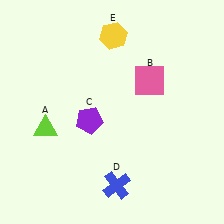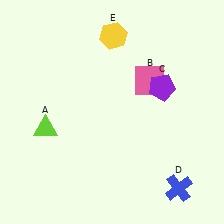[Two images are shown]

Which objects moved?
The objects that moved are: the purple pentagon (C), the blue cross (D).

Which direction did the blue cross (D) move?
The blue cross (D) moved right.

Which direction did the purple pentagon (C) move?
The purple pentagon (C) moved right.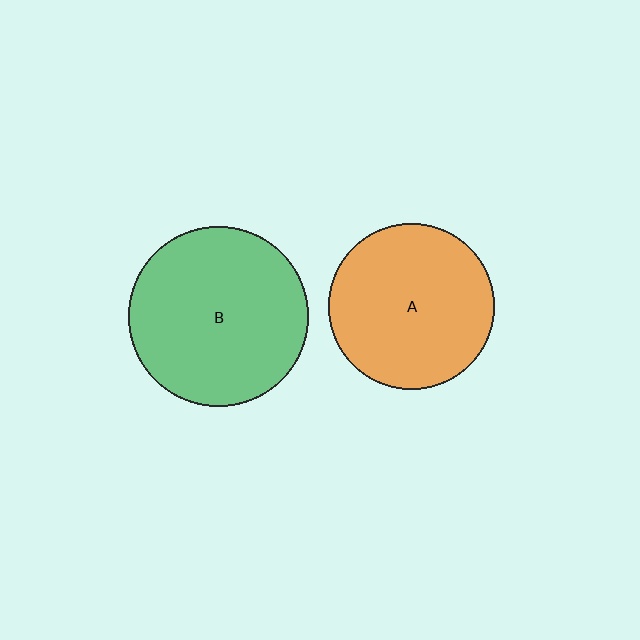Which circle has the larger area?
Circle B (green).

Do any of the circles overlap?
No, none of the circles overlap.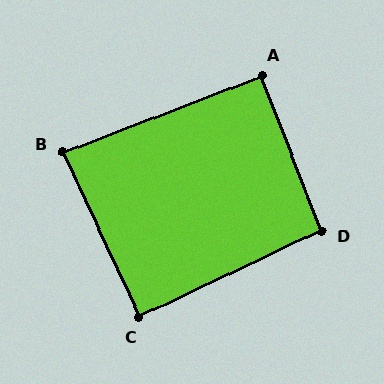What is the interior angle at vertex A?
Approximately 90 degrees (approximately right).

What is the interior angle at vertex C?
Approximately 90 degrees (approximately right).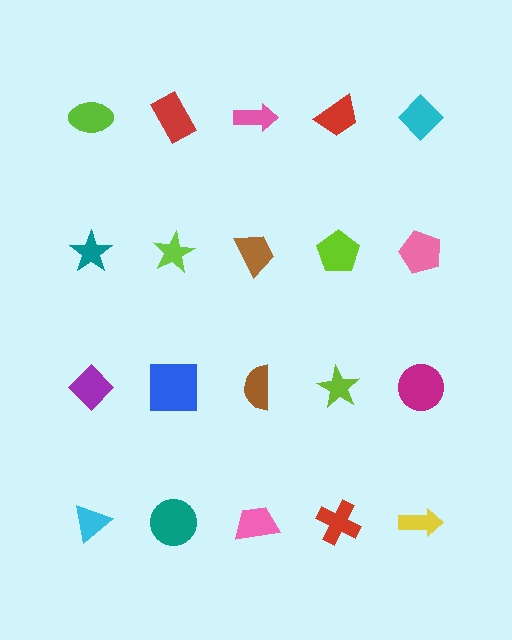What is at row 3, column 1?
A purple diamond.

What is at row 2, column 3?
A brown trapezoid.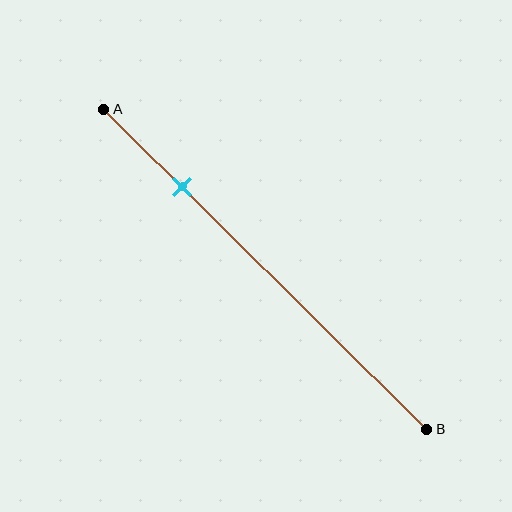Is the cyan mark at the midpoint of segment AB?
No, the mark is at about 25% from A, not at the 50% midpoint.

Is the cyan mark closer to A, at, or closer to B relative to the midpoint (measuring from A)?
The cyan mark is closer to point A than the midpoint of segment AB.